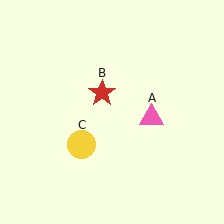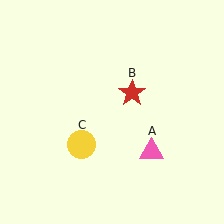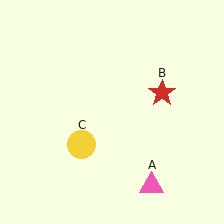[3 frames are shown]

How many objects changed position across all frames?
2 objects changed position: pink triangle (object A), red star (object B).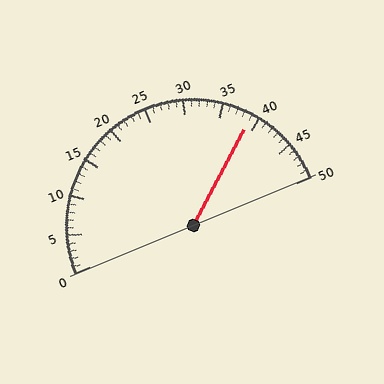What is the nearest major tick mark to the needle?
The nearest major tick mark is 40.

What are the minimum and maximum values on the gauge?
The gauge ranges from 0 to 50.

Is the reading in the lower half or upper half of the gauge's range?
The reading is in the upper half of the range (0 to 50).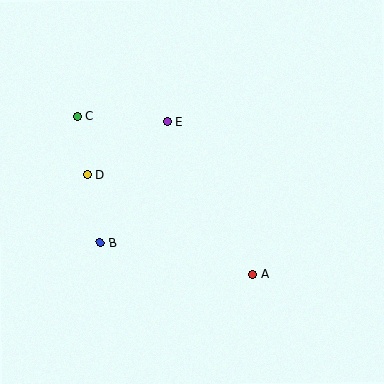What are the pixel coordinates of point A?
Point A is at (253, 275).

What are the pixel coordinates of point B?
Point B is at (101, 243).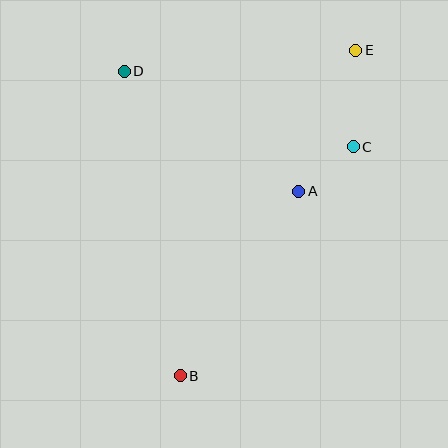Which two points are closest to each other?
Points A and C are closest to each other.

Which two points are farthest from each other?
Points B and E are farthest from each other.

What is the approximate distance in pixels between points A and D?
The distance between A and D is approximately 212 pixels.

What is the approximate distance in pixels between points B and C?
The distance between B and C is approximately 287 pixels.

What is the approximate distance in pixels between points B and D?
The distance between B and D is approximately 310 pixels.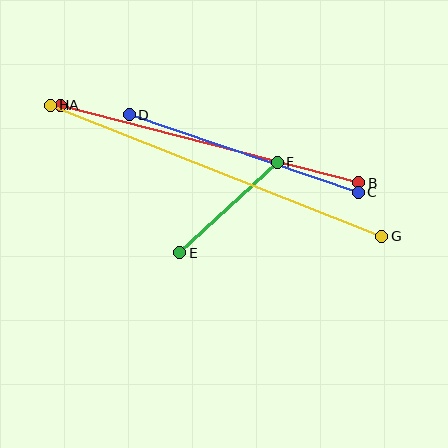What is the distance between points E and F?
The distance is approximately 133 pixels.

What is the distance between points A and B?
The distance is approximately 308 pixels.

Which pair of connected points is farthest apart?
Points G and H are farthest apart.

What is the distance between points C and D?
The distance is approximately 241 pixels.